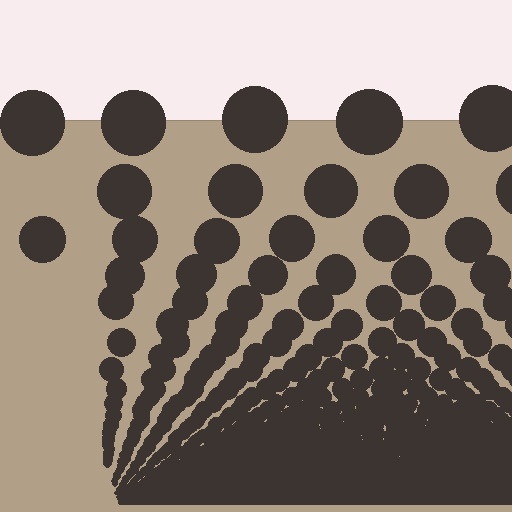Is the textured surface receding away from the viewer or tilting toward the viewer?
The surface appears to tilt toward the viewer. Texture elements get larger and sparser toward the top.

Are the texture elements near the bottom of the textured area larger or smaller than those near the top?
Smaller. The gradient is inverted — elements near the bottom are smaller and denser.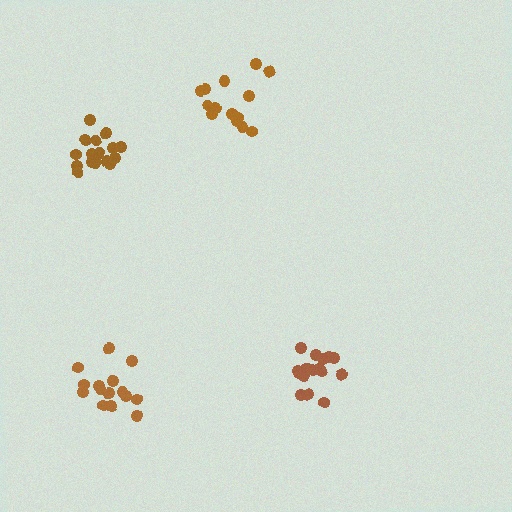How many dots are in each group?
Group 1: 14 dots, Group 2: 16 dots, Group 3: 15 dots, Group 4: 17 dots (62 total).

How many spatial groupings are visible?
There are 4 spatial groupings.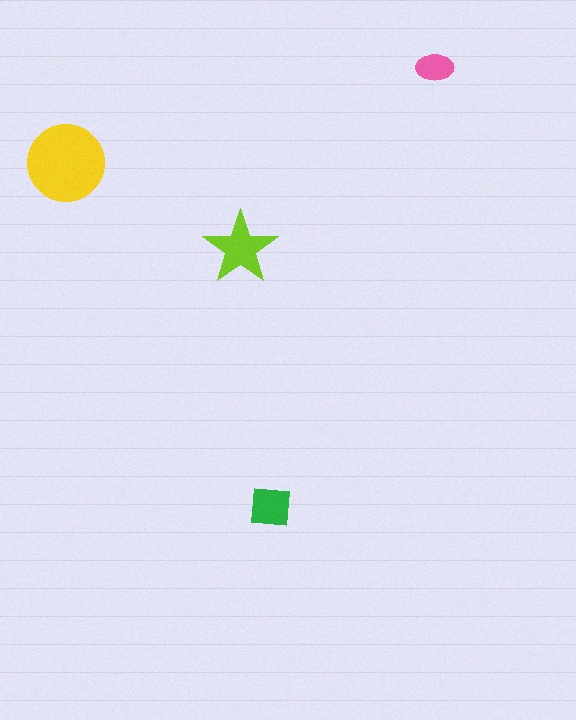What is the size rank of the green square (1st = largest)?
3rd.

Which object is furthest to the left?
The yellow circle is leftmost.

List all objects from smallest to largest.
The pink ellipse, the green square, the lime star, the yellow circle.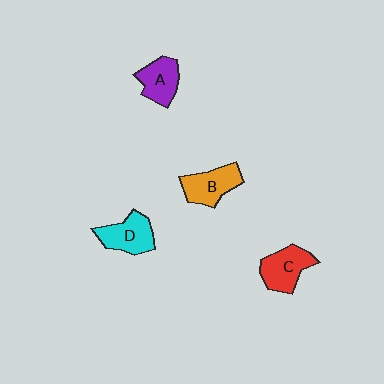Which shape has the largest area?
Shape C (red).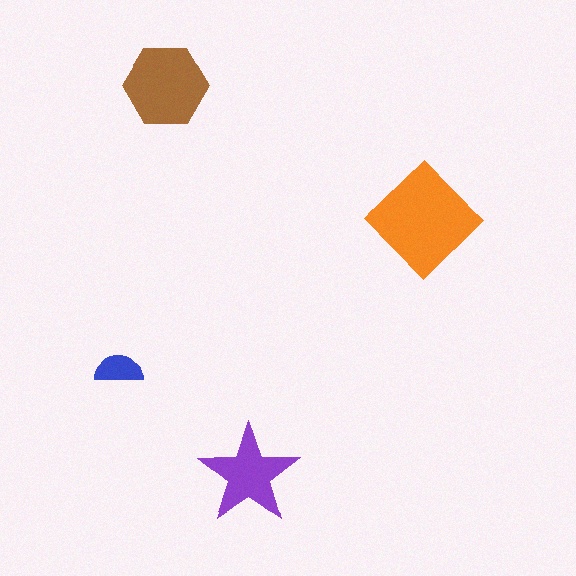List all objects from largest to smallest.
The orange diamond, the brown hexagon, the purple star, the blue semicircle.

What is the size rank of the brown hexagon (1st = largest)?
2nd.